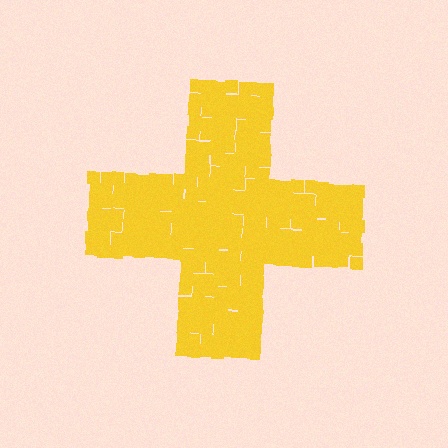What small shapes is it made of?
It is made of small squares.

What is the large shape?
The large shape is a cross.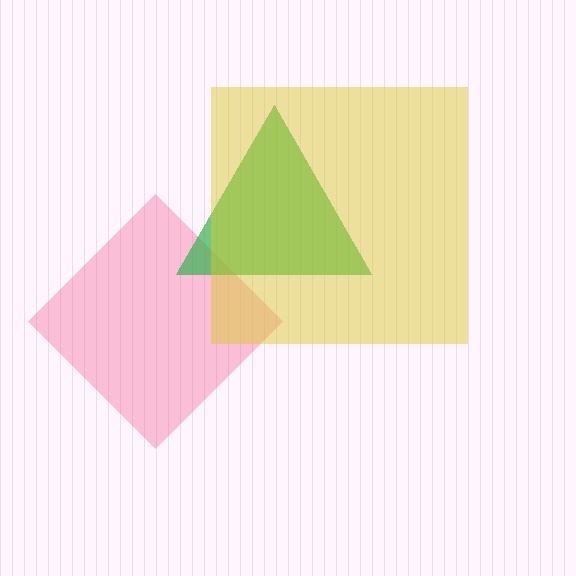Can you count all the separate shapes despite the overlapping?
Yes, there are 3 separate shapes.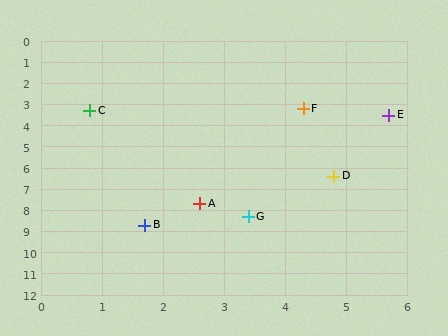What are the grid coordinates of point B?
Point B is at approximately (1.7, 8.7).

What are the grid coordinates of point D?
Point D is at approximately (4.8, 6.4).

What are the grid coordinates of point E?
Point E is at approximately (5.7, 3.5).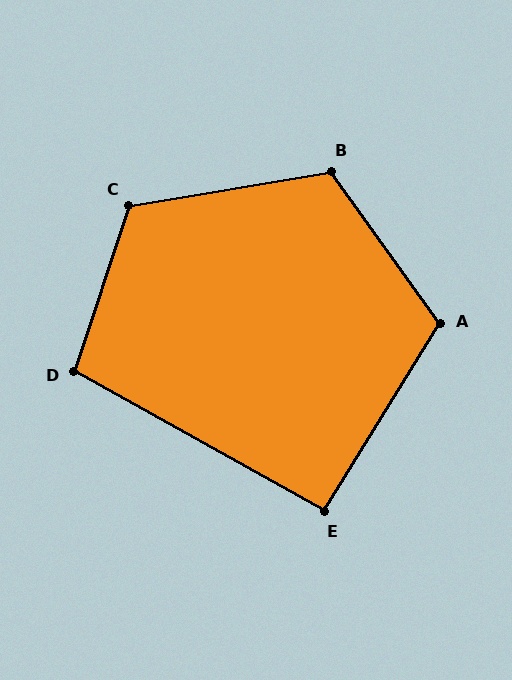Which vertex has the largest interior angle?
C, at approximately 118 degrees.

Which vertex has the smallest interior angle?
E, at approximately 92 degrees.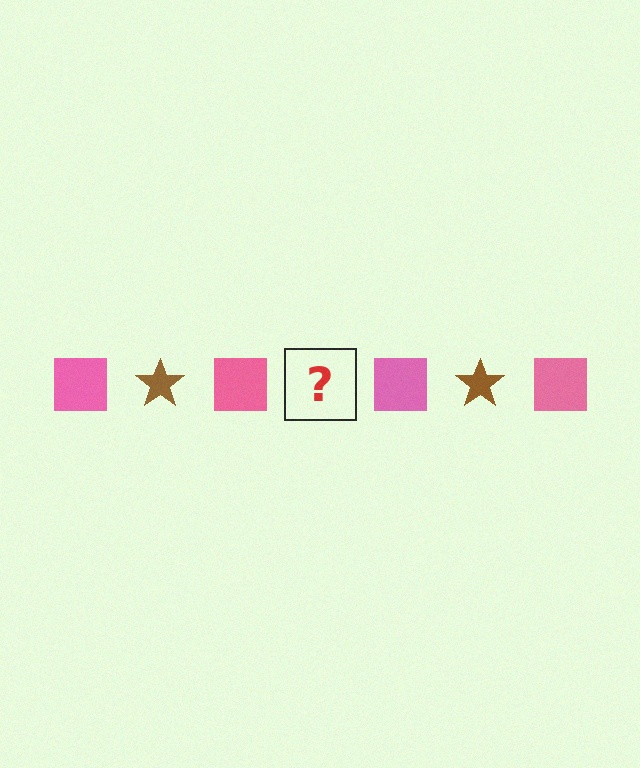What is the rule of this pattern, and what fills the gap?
The rule is that the pattern alternates between pink square and brown star. The gap should be filled with a brown star.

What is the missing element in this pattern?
The missing element is a brown star.